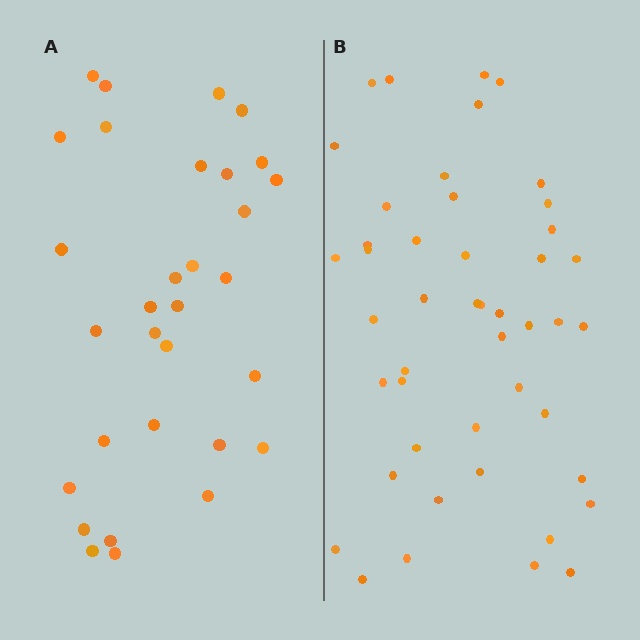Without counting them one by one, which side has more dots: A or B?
Region B (the right region) has more dots.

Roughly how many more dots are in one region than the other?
Region B has approximately 15 more dots than region A.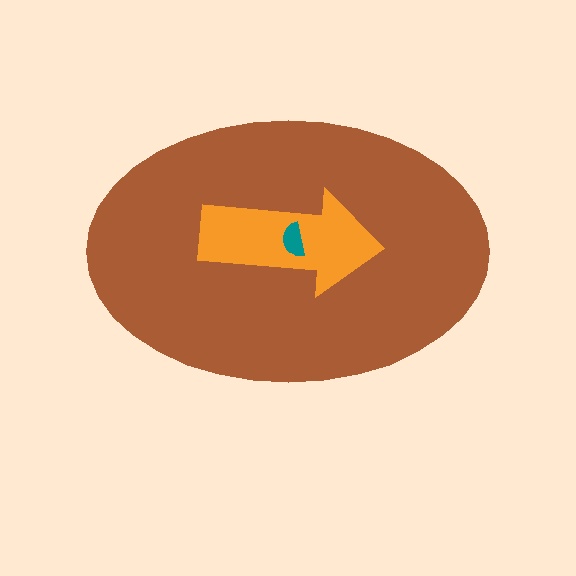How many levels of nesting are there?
3.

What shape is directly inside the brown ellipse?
The orange arrow.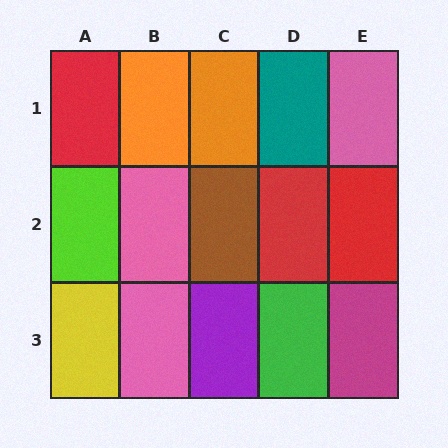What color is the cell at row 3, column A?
Yellow.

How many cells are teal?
1 cell is teal.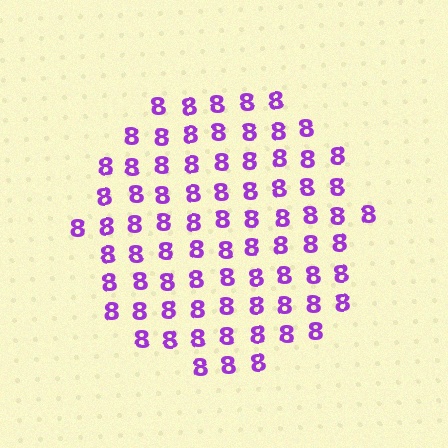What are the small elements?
The small elements are digit 8's.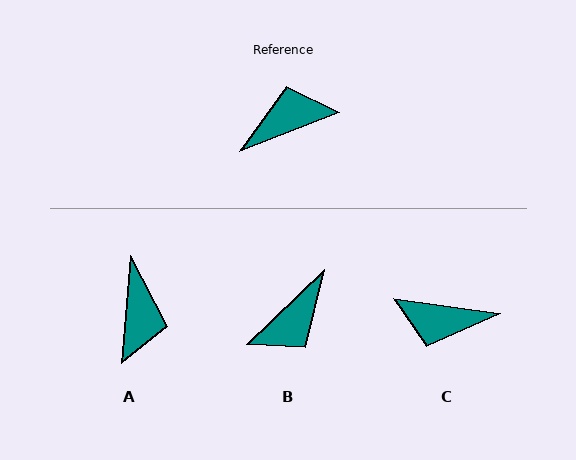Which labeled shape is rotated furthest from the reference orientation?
B, about 158 degrees away.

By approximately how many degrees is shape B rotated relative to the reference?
Approximately 158 degrees clockwise.